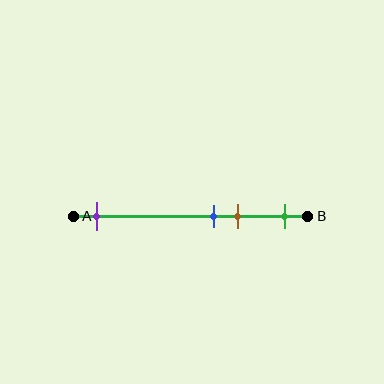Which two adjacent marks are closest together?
The blue and brown marks are the closest adjacent pair.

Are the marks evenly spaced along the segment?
No, the marks are not evenly spaced.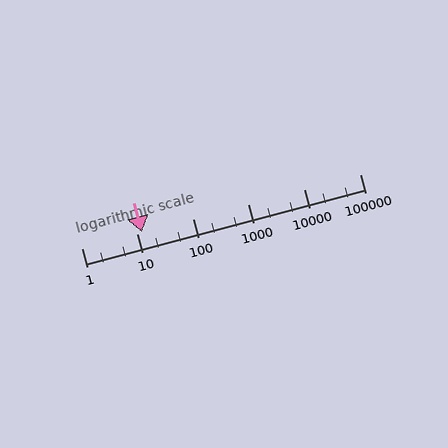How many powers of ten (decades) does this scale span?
The scale spans 5 decades, from 1 to 100000.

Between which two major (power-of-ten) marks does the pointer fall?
The pointer is between 10 and 100.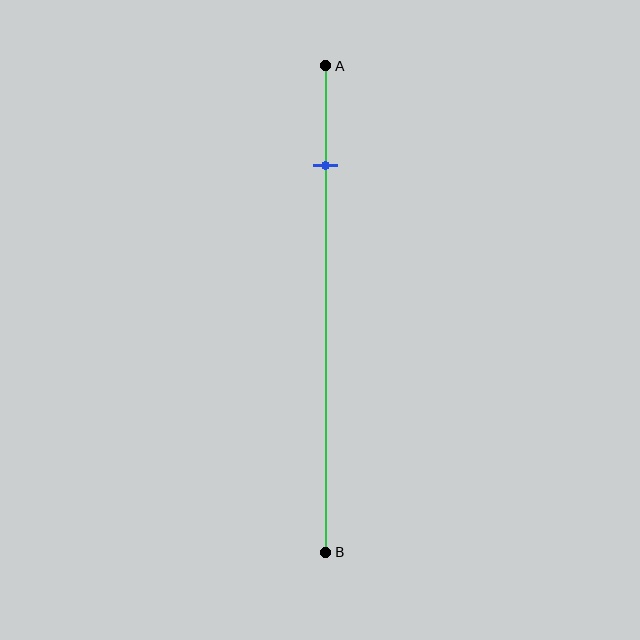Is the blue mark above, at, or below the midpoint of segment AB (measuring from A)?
The blue mark is above the midpoint of segment AB.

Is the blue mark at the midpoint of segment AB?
No, the mark is at about 20% from A, not at the 50% midpoint.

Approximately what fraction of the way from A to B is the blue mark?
The blue mark is approximately 20% of the way from A to B.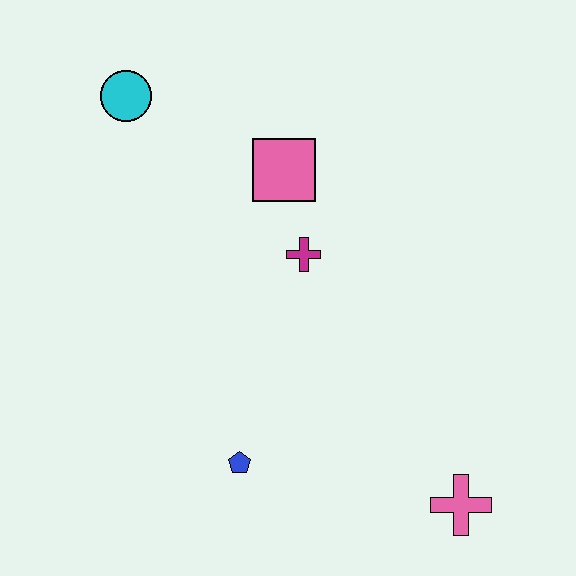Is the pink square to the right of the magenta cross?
No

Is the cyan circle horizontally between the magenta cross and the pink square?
No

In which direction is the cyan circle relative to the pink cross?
The cyan circle is above the pink cross.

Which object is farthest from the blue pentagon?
The cyan circle is farthest from the blue pentagon.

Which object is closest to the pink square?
The magenta cross is closest to the pink square.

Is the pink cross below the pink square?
Yes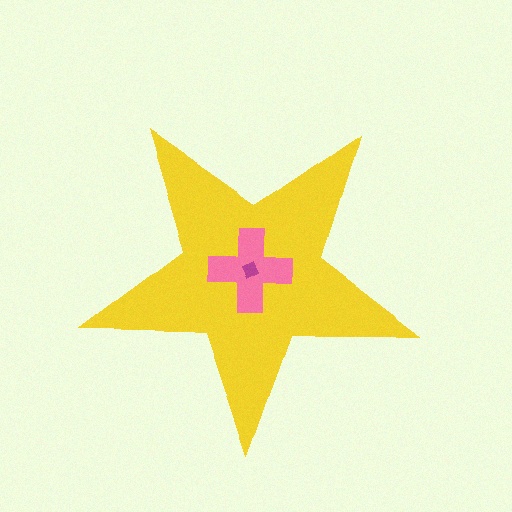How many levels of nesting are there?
3.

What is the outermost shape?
The yellow star.